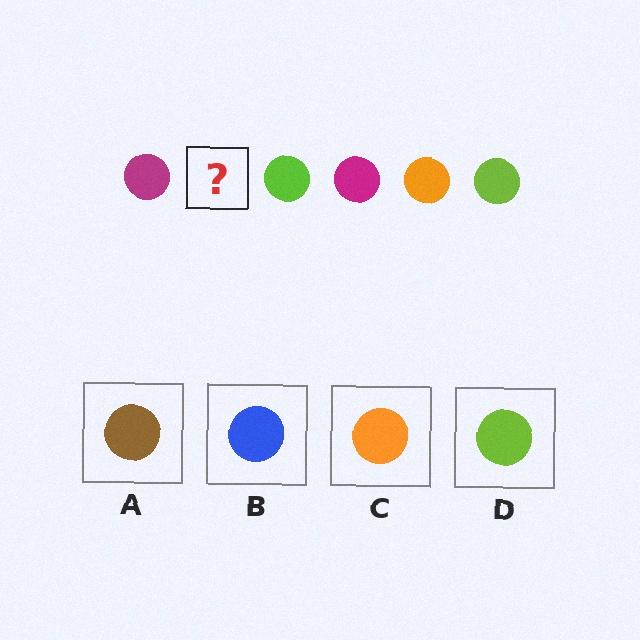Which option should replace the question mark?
Option C.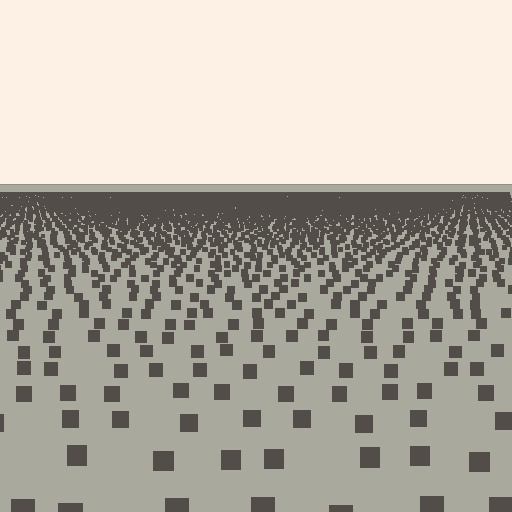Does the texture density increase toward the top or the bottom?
Density increases toward the top.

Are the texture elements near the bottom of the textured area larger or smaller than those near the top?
Larger. Near the bottom, elements are closer to the viewer and appear at a bigger on-screen size.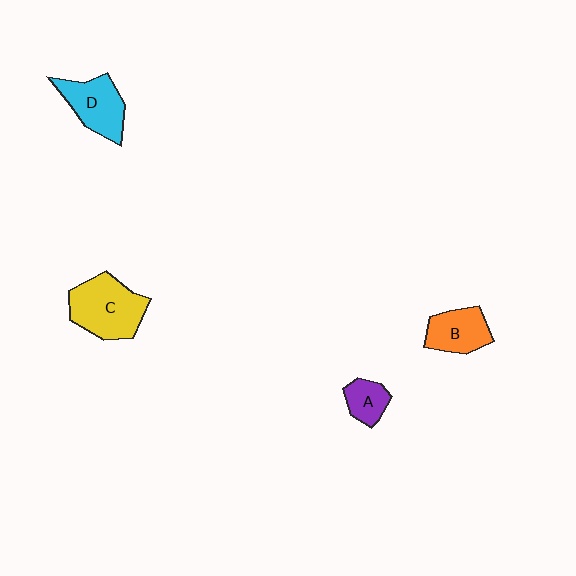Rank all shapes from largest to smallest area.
From largest to smallest: C (yellow), D (cyan), B (orange), A (purple).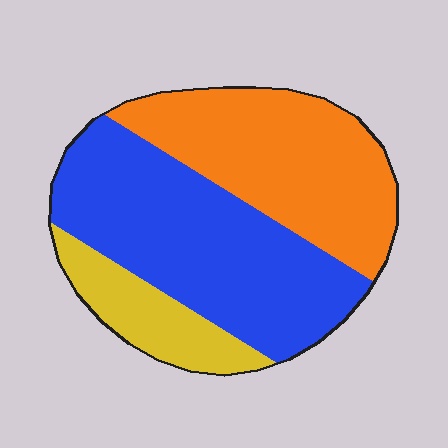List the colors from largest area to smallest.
From largest to smallest: blue, orange, yellow.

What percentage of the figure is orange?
Orange covers 38% of the figure.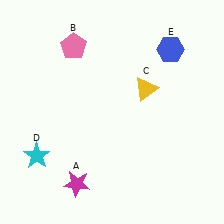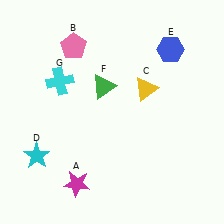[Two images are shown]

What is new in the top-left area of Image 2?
A cyan cross (G) was added in the top-left area of Image 2.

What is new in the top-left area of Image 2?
A green triangle (F) was added in the top-left area of Image 2.